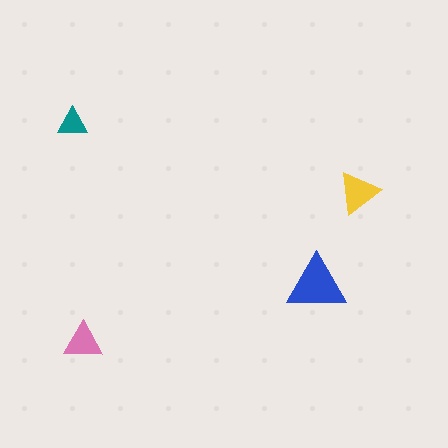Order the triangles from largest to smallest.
the blue one, the yellow one, the pink one, the teal one.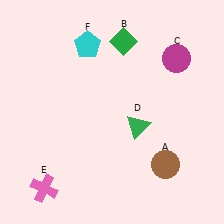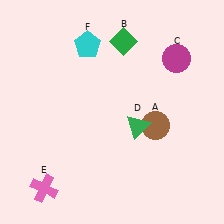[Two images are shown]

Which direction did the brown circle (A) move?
The brown circle (A) moved up.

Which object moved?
The brown circle (A) moved up.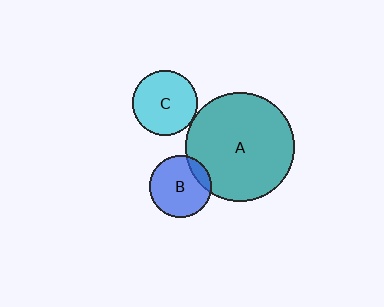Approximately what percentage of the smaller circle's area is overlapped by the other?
Approximately 15%.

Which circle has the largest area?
Circle A (teal).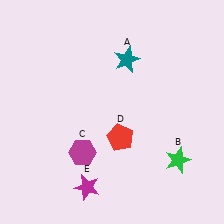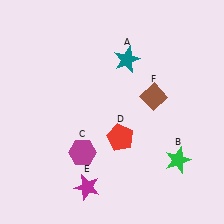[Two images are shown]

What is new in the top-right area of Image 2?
A brown diamond (F) was added in the top-right area of Image 2.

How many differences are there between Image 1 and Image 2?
There is 1 difference between the two images.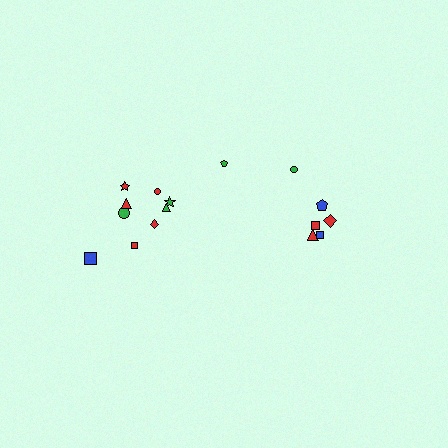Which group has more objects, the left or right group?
The left group.